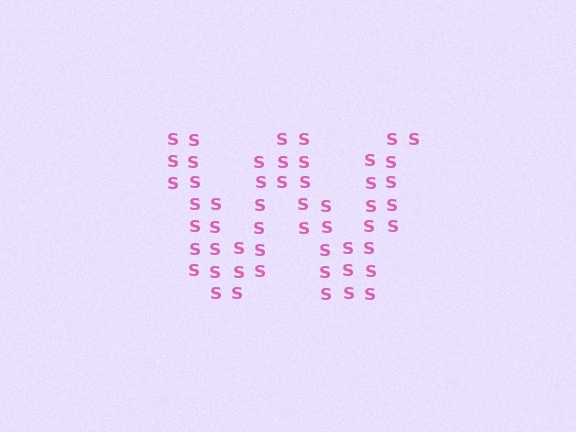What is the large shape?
The large shape is the letter W.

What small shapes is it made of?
It is made of small letter S's.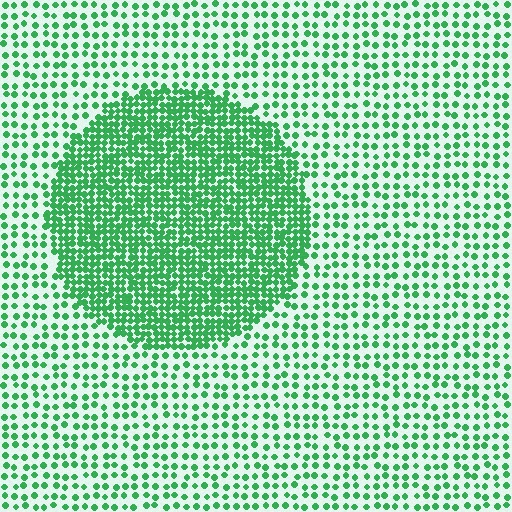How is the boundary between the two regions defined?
The boundary is defined by a change in element density (approximately 2.5x ratio). All elements are the same color, size, and shape.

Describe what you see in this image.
The image contains small green elements arranged at two different densities. A circle-shaped region is visible where the elements are more densely packed than the surrounding area.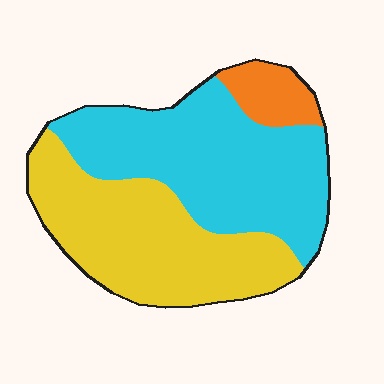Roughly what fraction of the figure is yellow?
Yellow takes up between a third and a half of the figure.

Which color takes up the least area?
Orange, at roughly 10%.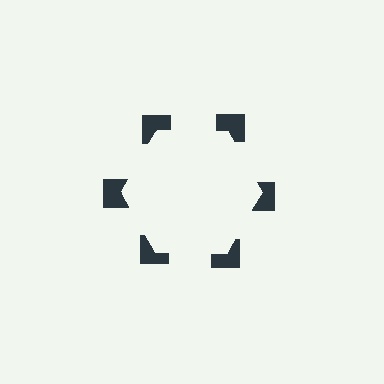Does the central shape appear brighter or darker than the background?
It typically appears slightly brighter than the background, even though no actual brightness change is drawn.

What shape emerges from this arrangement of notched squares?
An illusory hexagon — its edges are inferred from the aligned wedge cuts in the notched squares, not physically drawn.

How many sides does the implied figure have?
6 sides.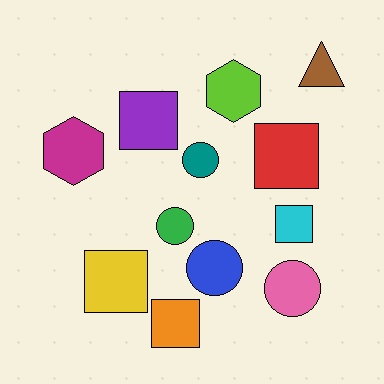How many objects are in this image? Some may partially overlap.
There are 12 objects.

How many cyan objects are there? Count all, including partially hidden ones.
There is 1 cyan object.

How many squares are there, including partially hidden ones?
There are 5 squares.